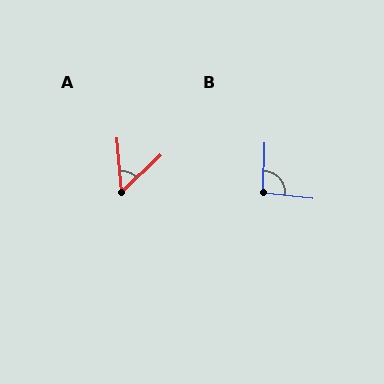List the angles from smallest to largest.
A (51°), B (95°).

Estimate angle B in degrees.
Approximately 95 degrees.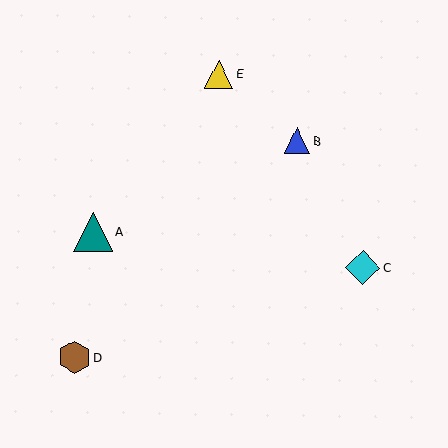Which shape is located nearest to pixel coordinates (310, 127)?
The blue triangle (labeled B) at (297, 141) is nearest to that location.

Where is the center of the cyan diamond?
The center of the cyan diamond is at (363, 268).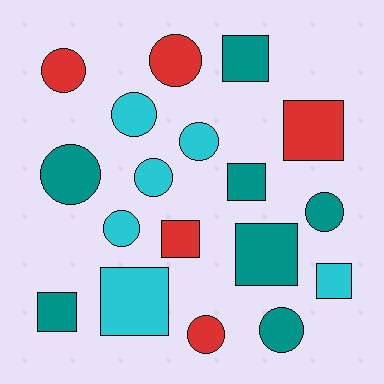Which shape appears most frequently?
Circle, with 10 objects.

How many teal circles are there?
There are 3 teal circles.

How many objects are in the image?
There are 18 objects.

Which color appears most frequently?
Teal, with 7 objects.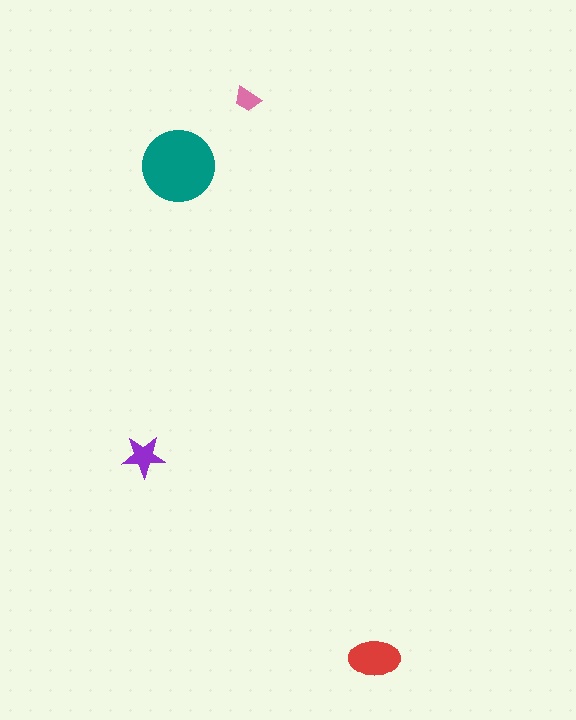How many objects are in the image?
There are 4 objects in the image.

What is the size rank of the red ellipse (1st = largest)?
2nd.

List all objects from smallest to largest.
The pink trapezoid, the purple star, the red ellipse, the teal circle.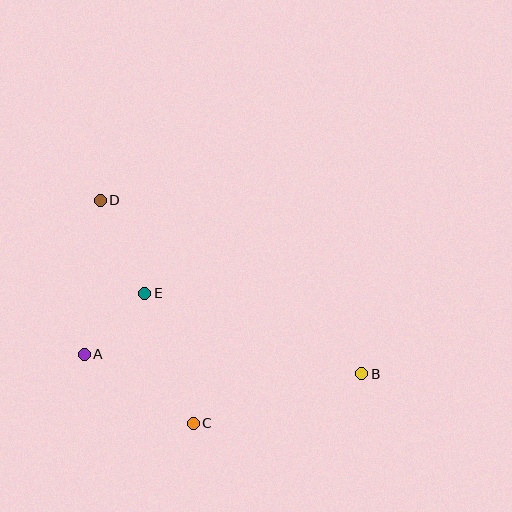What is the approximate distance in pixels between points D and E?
The distance between D and E is approximately 103 pixels.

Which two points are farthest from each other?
Points B and D are farthest from each other.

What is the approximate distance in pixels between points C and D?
The distance between C and D is approximately 242 pixels.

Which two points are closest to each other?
Points A and E are closest to each other.